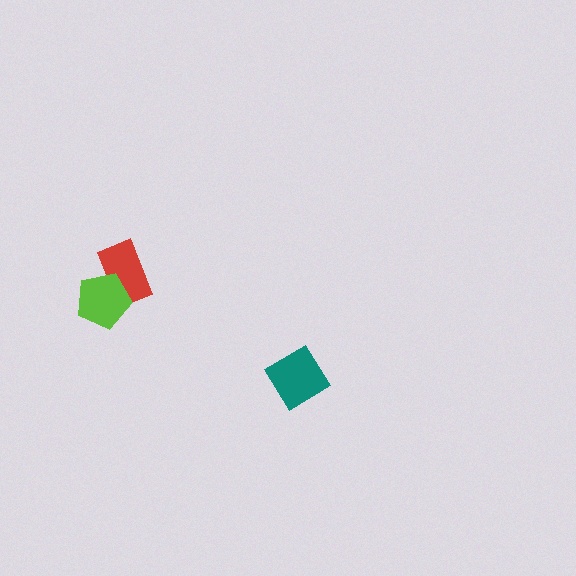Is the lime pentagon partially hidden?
No, no other shape covers it.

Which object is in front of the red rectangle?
The lime pentagon is in front of the red rectangle.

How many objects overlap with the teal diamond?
0 objects overlap with the teal diamond.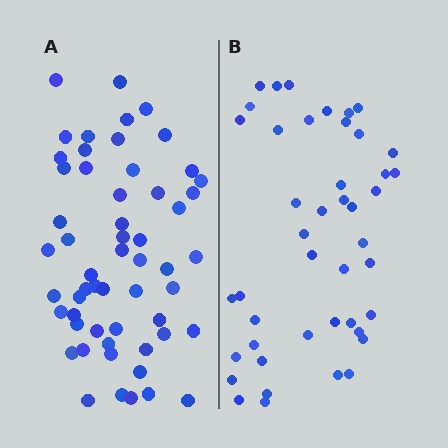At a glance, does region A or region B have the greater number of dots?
Region A (the left region) has more dots.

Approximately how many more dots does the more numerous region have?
Region A has roughly 12 or so more dots than region B.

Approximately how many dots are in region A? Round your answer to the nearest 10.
About 60 dots. (The exact count is 56, which rounds to 60.)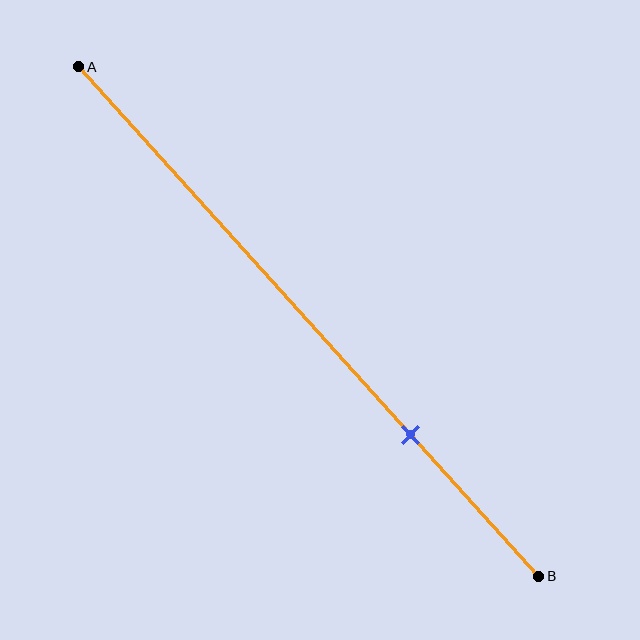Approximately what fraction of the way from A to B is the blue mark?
The blue mark is approximately 70% of the way from A to B.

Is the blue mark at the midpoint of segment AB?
No, the mark is at about 70% from A, not at the 50% midpoint.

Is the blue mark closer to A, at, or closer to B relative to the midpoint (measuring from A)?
The blue mark is closer to point B than the midpoint of segment AB.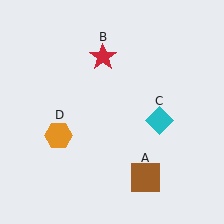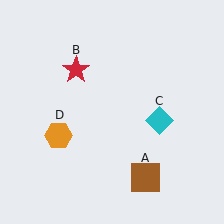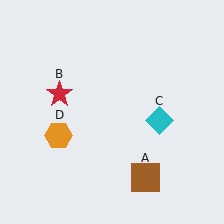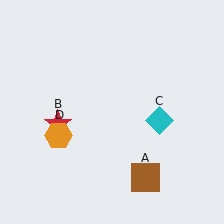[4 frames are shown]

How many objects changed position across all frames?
1 object changed position: red star (object B).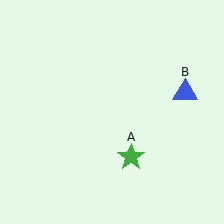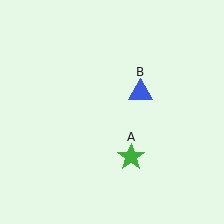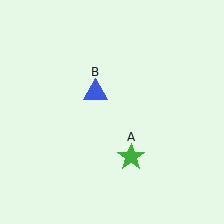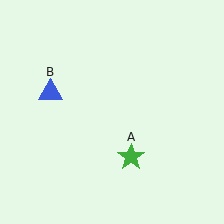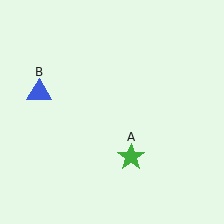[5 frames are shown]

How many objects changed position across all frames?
1 object changed position: blue triangle (object B).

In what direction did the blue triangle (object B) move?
The blue triangle (object B) moved left.